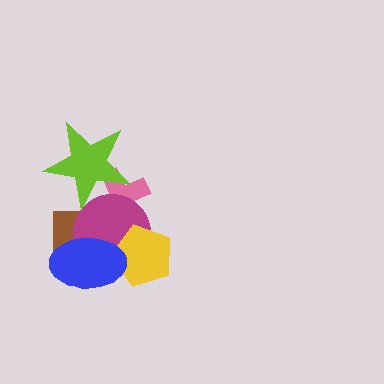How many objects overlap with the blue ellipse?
3 objects overlap with the blue ellipse.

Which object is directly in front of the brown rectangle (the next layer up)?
The magenta circle is directly in front of the brown rectangle.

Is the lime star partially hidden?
No, no other shape covers it.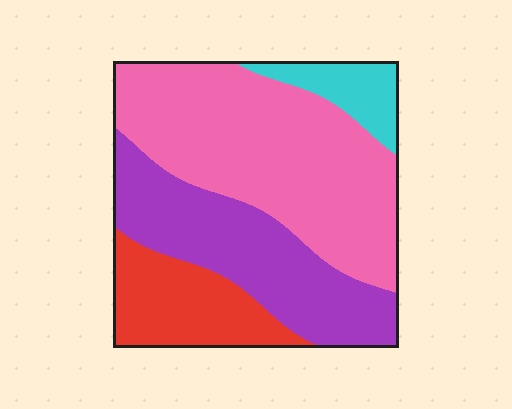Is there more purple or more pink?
Pink.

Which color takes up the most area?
Pink, at roughly 45%.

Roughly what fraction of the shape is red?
Red takes up between a sixth and a third of the shape.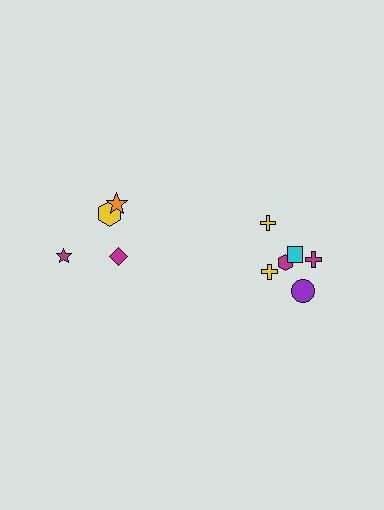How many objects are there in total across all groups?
There are 10 objects.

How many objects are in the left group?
There are 4 objects.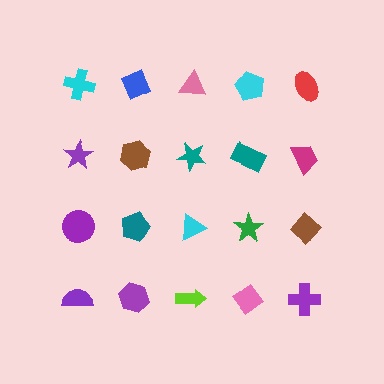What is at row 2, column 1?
A purple star.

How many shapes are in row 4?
5 shapes.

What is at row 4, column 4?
A pink diamond.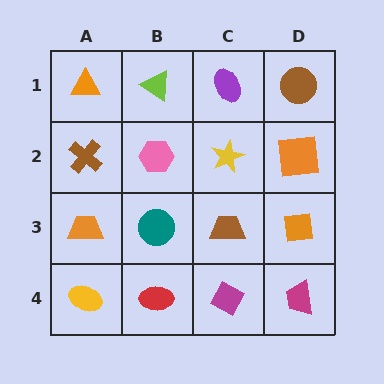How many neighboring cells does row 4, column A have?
2.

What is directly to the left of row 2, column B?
A brown cross.